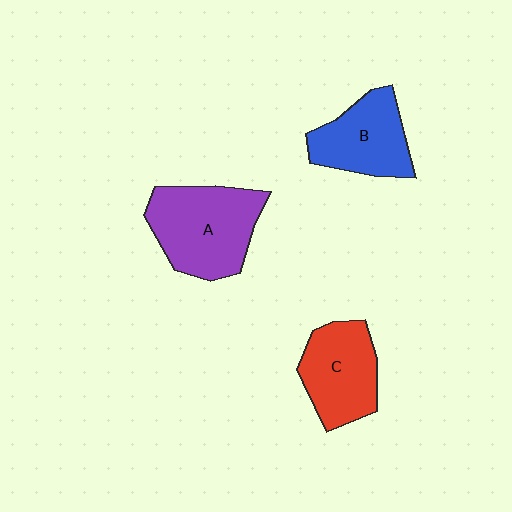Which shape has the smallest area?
Shape B (blue).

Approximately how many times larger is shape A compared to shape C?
Approximately 1.3 times.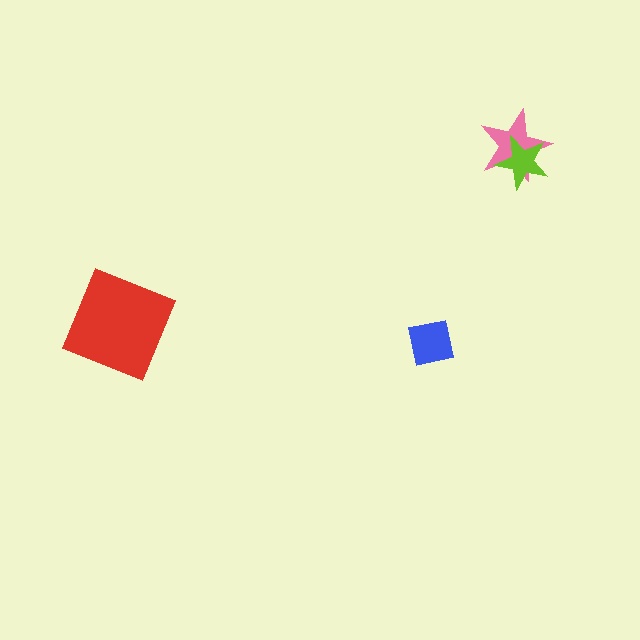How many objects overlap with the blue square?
0 objects overlap with the blue square.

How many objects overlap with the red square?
0 objects overlap with the red square.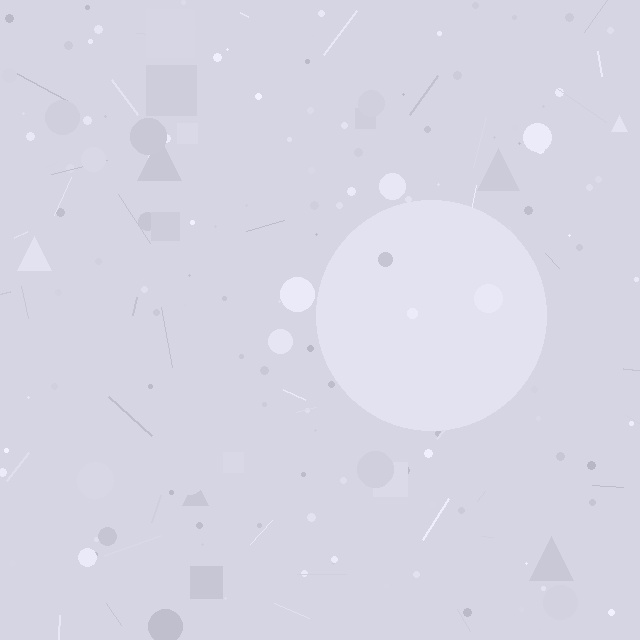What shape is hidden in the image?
A circle is hidden in the image.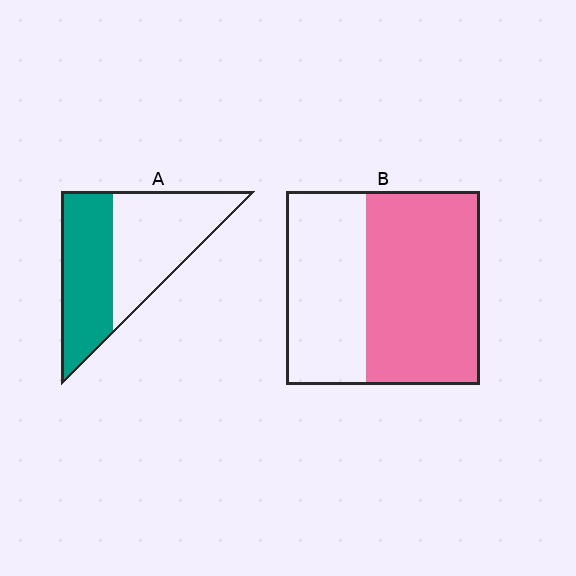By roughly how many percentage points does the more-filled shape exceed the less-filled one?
By roughly 10 percentage points (B over A).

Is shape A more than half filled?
Roughly half.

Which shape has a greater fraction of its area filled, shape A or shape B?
Shape B.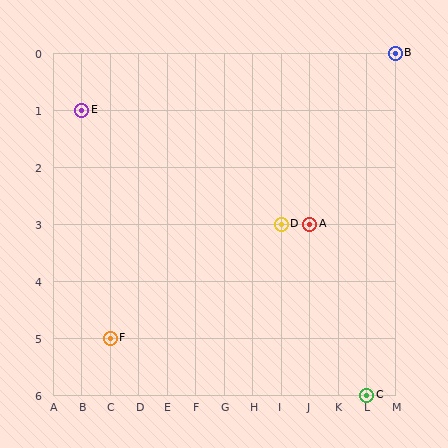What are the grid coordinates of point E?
Point E is at grid coordinates (B, 1).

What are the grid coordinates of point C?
Point C is at grid coordinates (L, 6).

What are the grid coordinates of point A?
Point A is at grid coordinates (J, 3).